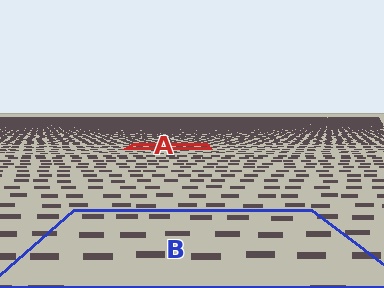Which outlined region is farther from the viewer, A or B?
Region A is farther from the viewer — the texture elements inside it appear smaller and more densely packed.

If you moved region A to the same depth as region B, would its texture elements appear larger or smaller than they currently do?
They would appear larger. At a closer depth, the same texture elements are projected at a bigger on-screen size.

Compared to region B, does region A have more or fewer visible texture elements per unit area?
Region A has more texture elements per unit area — they are packed more densely because it is farther away.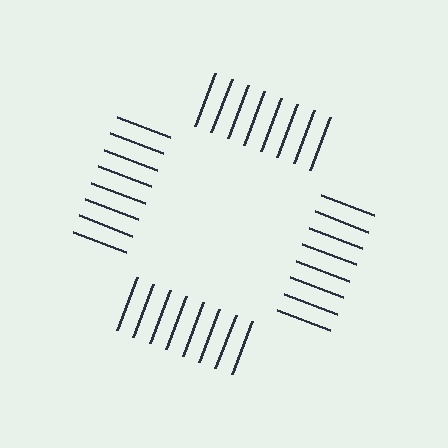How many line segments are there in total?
32 — 8 along each of the 4 edges.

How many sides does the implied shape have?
4 sides — the line-ends trace a square.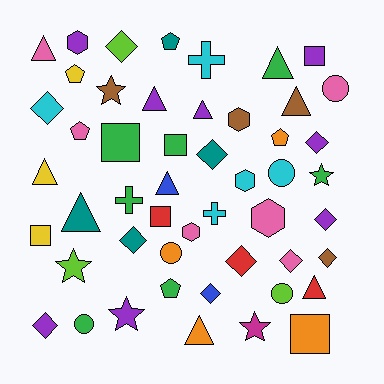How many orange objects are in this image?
There are 4 orange objects.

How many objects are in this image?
There are 50 objects.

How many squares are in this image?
There are 6 squares.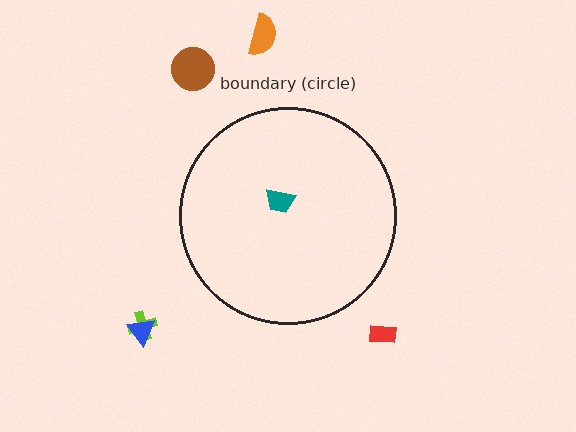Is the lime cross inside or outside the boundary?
Outside.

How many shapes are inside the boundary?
1 inside, 5 outside.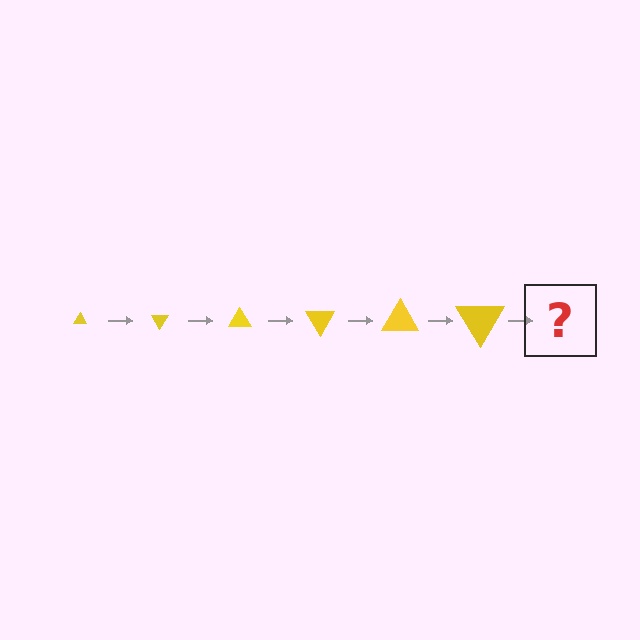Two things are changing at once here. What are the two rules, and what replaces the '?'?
The two rules are that the triangle grows larger each step and it rotates 60 degrees each step. The '?' should be a triangle, larger than the previous one and rotated 360 degrees from the start.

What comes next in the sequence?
The next element should be a triangle, larger than the previous one and rotated 360 degrees from the start.